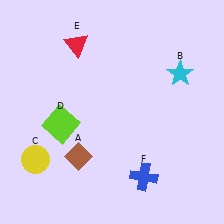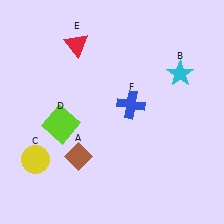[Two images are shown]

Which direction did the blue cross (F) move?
The blue cross (F) moved up.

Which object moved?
The blue cross (F) moved up.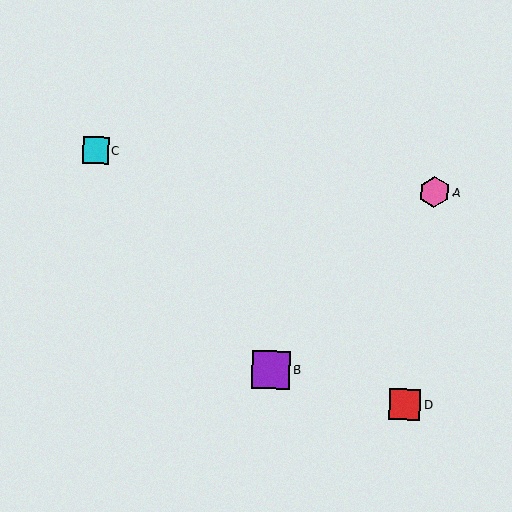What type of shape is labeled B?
Shape B is a purple square.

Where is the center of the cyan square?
The center of the cyan square is at (96, 150).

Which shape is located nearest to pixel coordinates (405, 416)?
The red square (labeled D) at (405, 404) is nearest to that location.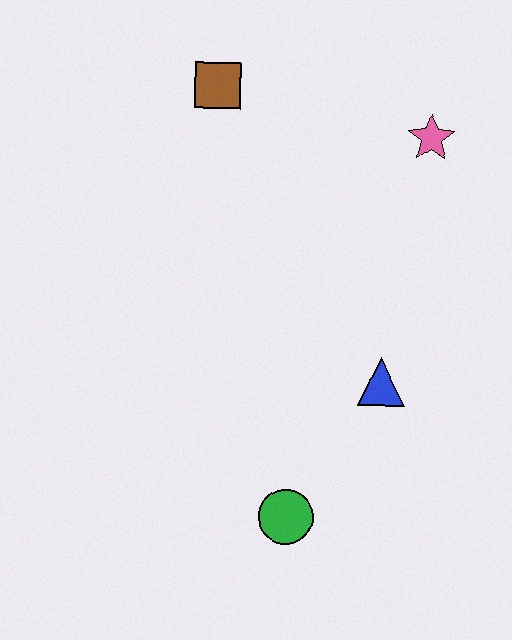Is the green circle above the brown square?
No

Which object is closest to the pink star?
The brown square is closest to the pink star.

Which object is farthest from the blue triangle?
The brown square is farthest from the blue triangle.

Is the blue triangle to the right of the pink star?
No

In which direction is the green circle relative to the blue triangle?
The green circle is below the blue triangle.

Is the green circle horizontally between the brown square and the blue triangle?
Yes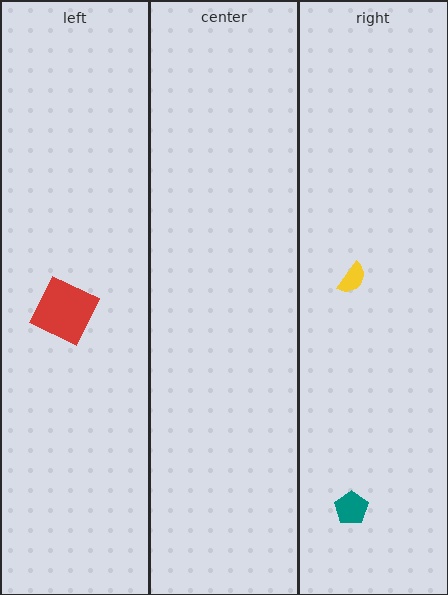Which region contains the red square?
The left region.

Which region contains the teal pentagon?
The right region.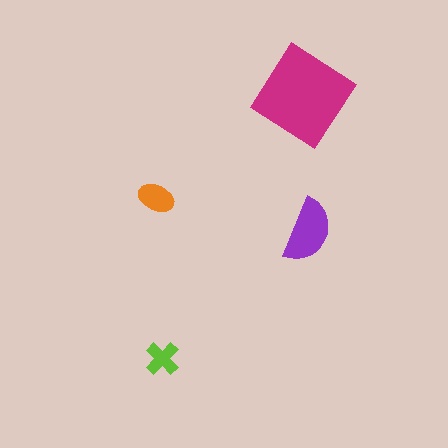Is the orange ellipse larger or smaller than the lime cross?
Larger.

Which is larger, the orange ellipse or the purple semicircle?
The purple semicircle.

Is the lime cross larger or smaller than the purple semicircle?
Smaller.